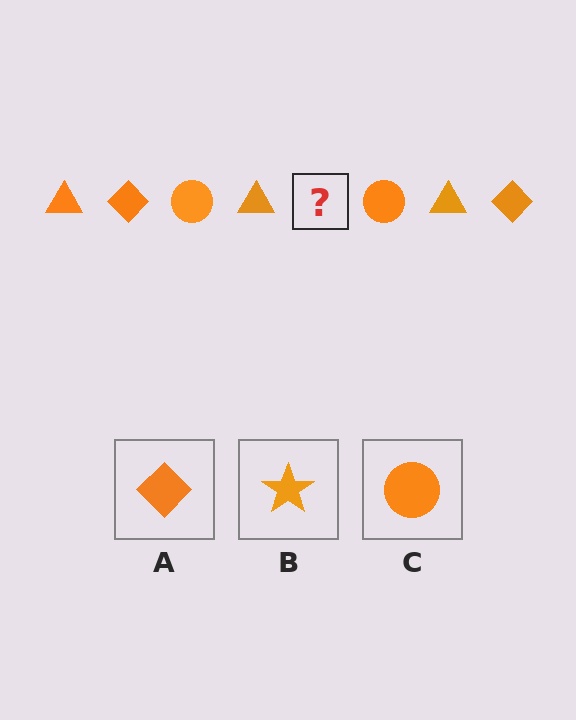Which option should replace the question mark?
Option A.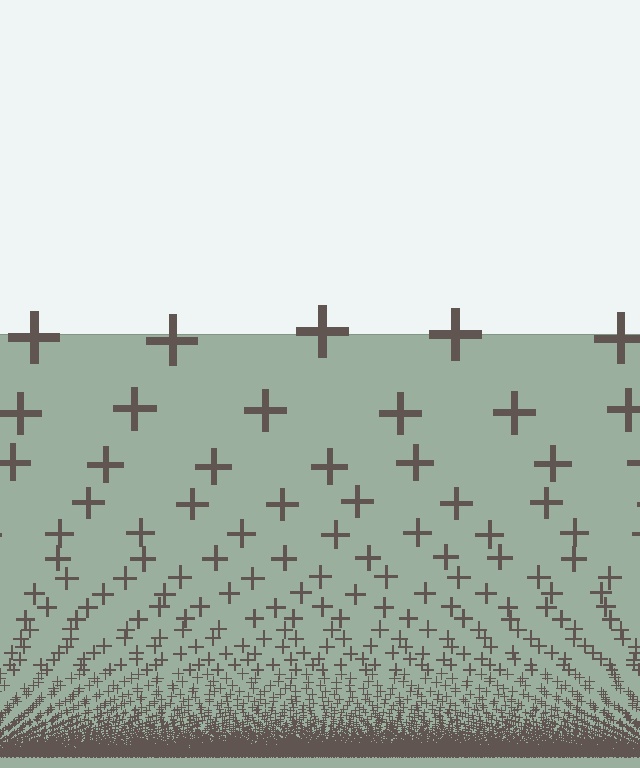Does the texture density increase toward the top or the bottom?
Density increases toward the bottom.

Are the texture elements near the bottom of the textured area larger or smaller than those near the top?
Smaller. The gradient is inverted — elements near the bottom are smaller and denser.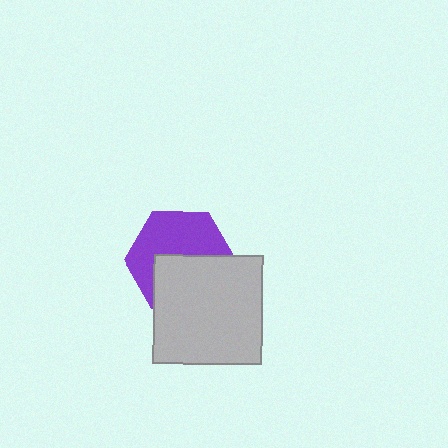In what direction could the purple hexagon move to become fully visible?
The purple hexagon could move up. That would shift it out from behind the light gray square entirely.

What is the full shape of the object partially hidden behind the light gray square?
The partially hidden object is a purple hexagon.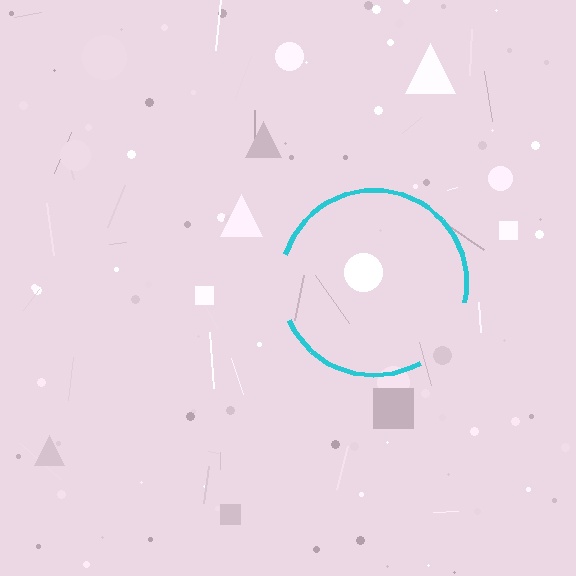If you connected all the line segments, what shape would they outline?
They would outline a circle.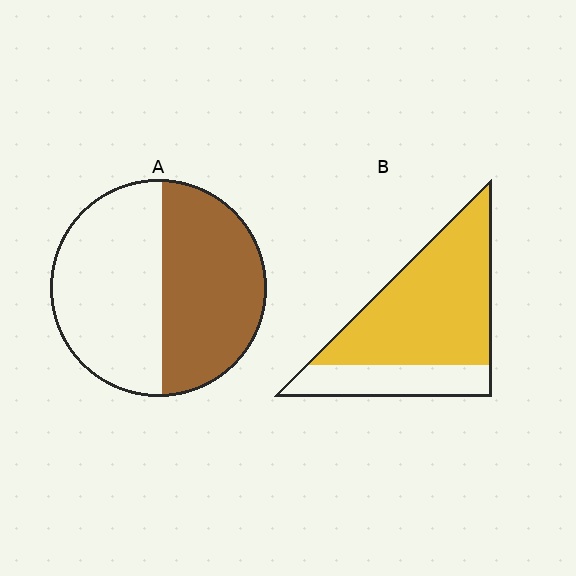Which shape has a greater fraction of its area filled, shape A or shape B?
Shape B.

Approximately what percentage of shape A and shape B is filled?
A is approximately 50% and B is approximately 75%.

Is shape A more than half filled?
Roughly half.